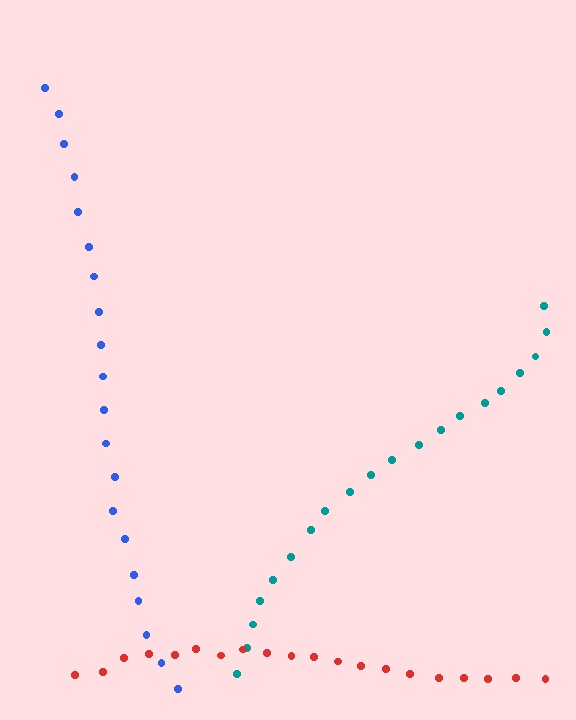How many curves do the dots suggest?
There are 3 distinct paths.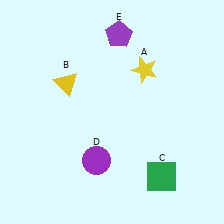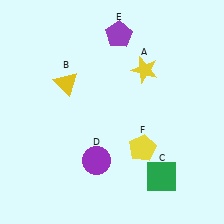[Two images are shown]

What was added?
A yellow pentagon (F) was added in Image 2.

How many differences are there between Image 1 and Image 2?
There is 1 difference between the two images.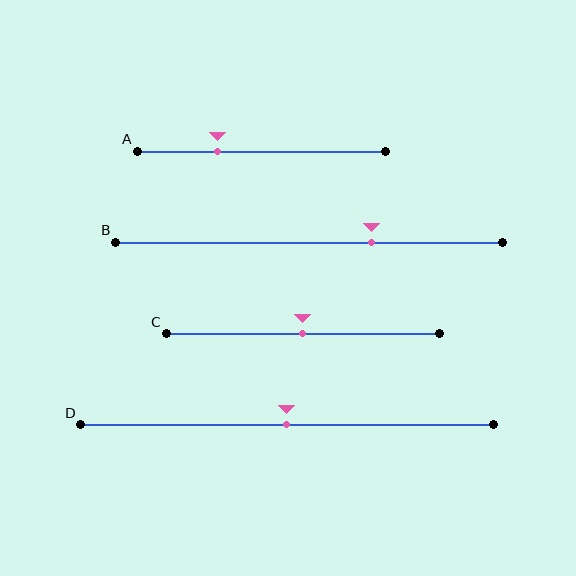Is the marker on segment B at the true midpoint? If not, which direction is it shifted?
No, the marker on segment B is shifted to the right by about 16% of the segment length.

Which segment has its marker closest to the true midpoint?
Segment C has its marker closest to the true midpoint.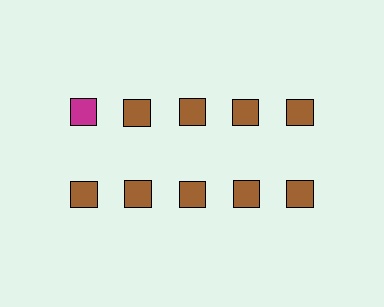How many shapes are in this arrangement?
There are 10 shapes arranged in a grid pattern.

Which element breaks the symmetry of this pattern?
The magenta square in the top row, leftmost column breaks the symmetry. All other shapes are brown squares.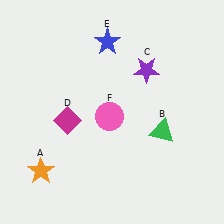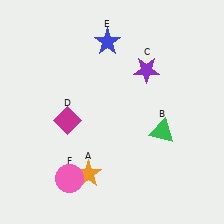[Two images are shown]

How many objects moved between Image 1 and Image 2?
2 objects moved between the two images.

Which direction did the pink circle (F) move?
The pink circle (F) moved down.